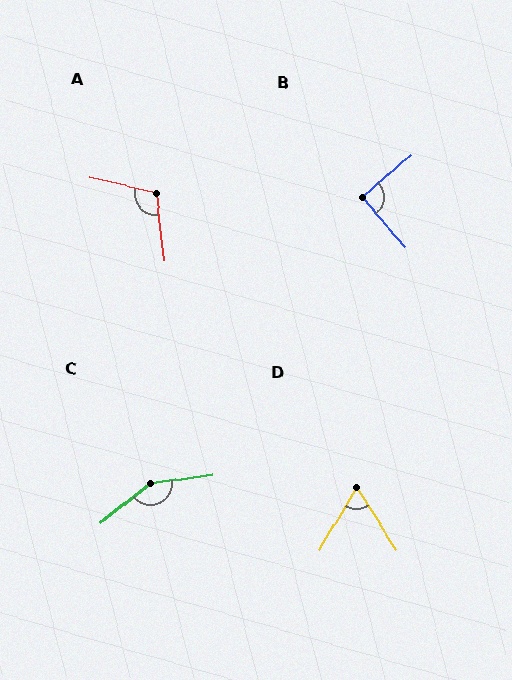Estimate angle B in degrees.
Approximately 90 degrees.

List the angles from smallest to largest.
D (63°), B (90°), A (110°), C (149°).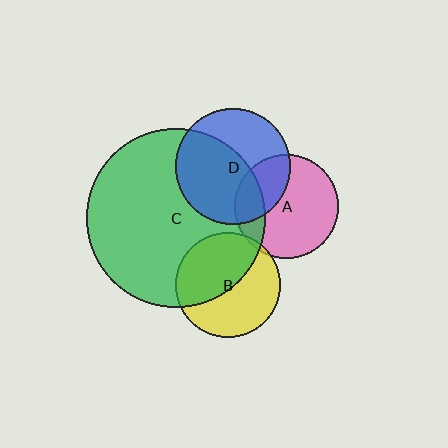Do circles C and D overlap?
Yes.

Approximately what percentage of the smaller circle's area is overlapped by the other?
Approximately 55%.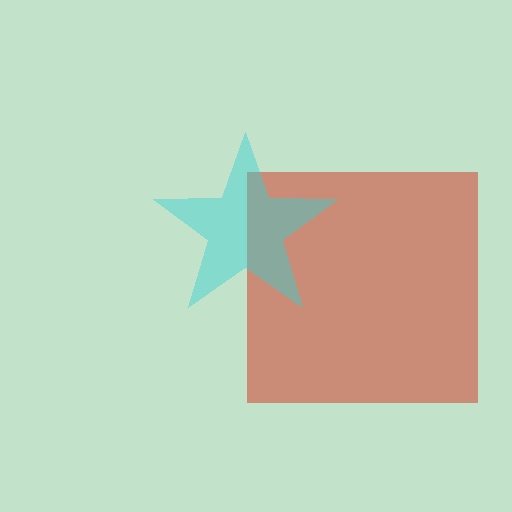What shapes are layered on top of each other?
The layered shapes are: a red square, a cyan star.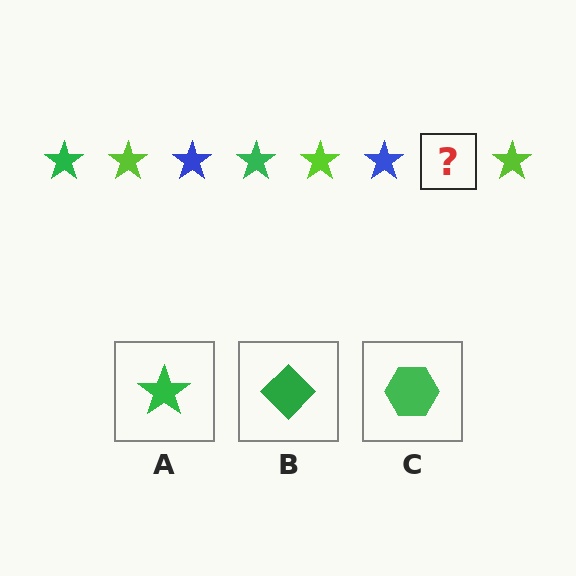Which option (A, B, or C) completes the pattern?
A.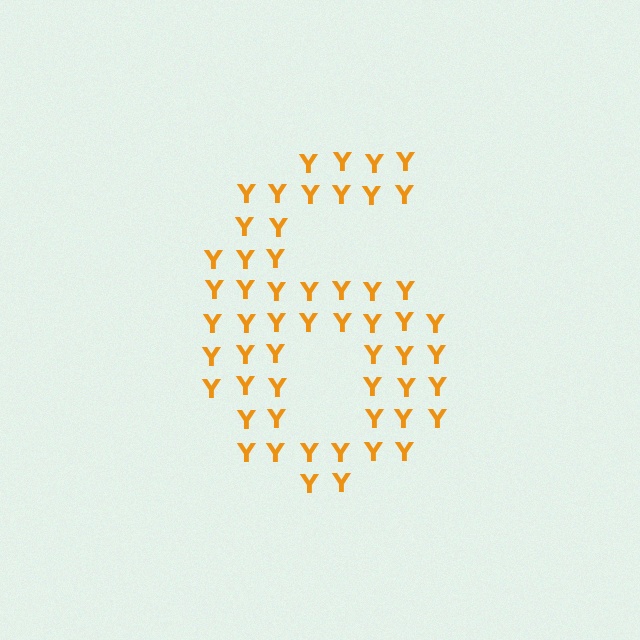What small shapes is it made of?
It is made of small letter Y's.